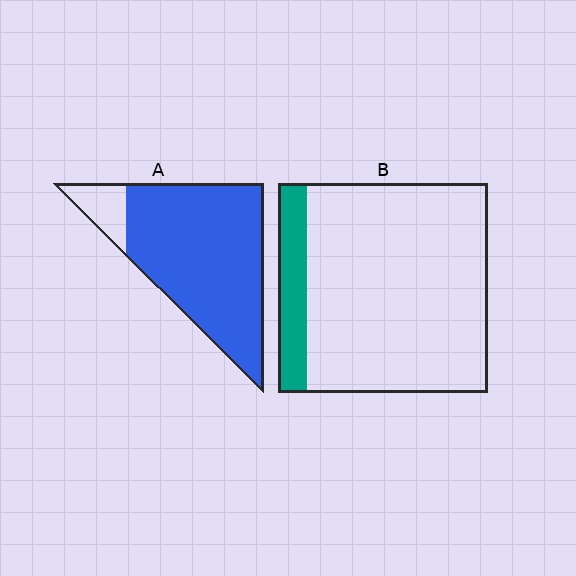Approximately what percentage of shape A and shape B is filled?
A is approximately 90% and B is approximately 15%.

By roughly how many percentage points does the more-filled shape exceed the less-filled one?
By roughly 75 percentage points (A over B).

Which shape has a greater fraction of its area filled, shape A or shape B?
Shape A.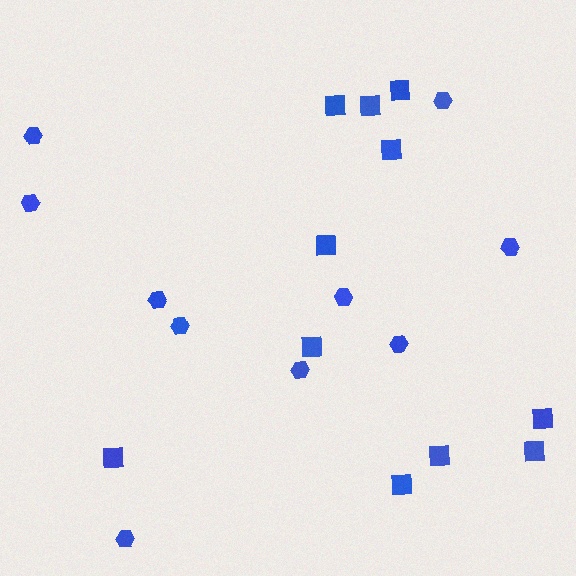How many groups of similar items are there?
There are 2 groups: one group of squares (11) and one group of hexagons (10).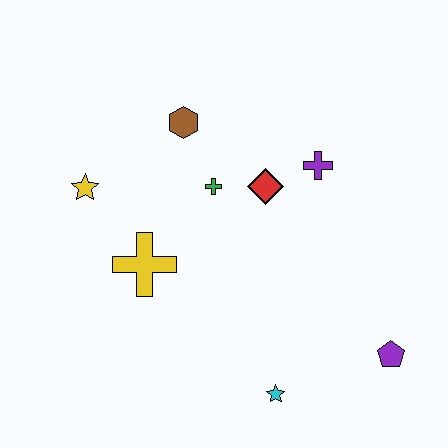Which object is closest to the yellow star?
The yellow cross is closest to the yellow star.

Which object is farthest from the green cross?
The purple pentagon is farthest from the green cross.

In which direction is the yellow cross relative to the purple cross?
The yellow cross is to the left of the purple cross.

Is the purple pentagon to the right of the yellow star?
Yes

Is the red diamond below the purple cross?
Yes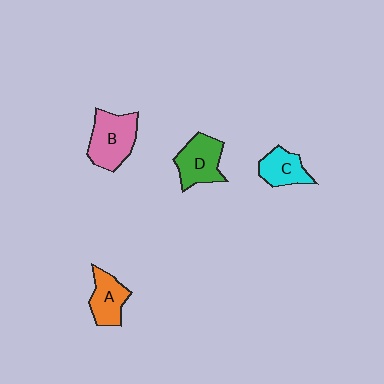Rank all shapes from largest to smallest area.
From largest to smallest: B (pink), D (green), A (orange), C (cyan).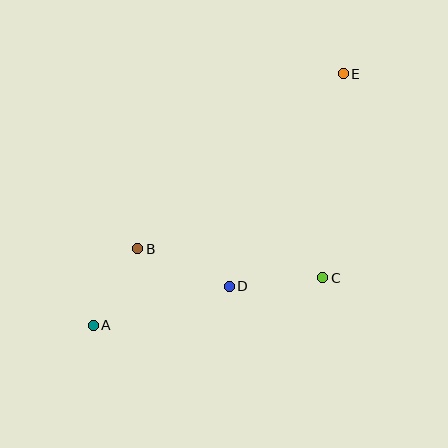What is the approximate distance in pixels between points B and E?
The distance between B and E is approximately 270 pixels.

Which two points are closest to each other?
Points A and B are closest to each other.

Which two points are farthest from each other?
Points A and E are farthest from each other.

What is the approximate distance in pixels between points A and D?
The distance between A and D is approximately 142 pixels.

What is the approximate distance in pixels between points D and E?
The distance between D and E is approximately 241 pixels.